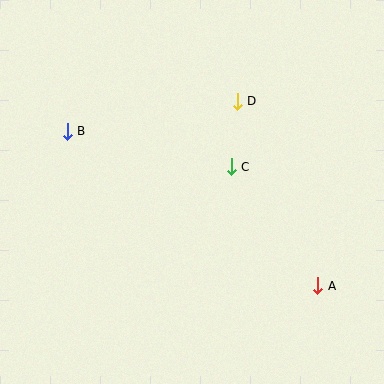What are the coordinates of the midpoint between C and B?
The midpoint between C and B is at (149, 149).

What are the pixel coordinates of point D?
Point D is at (237, 101).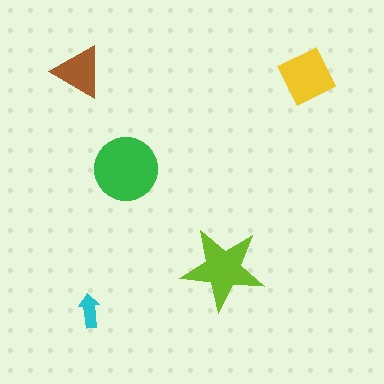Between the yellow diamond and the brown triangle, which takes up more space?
The yellow diamond.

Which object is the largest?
The green circle.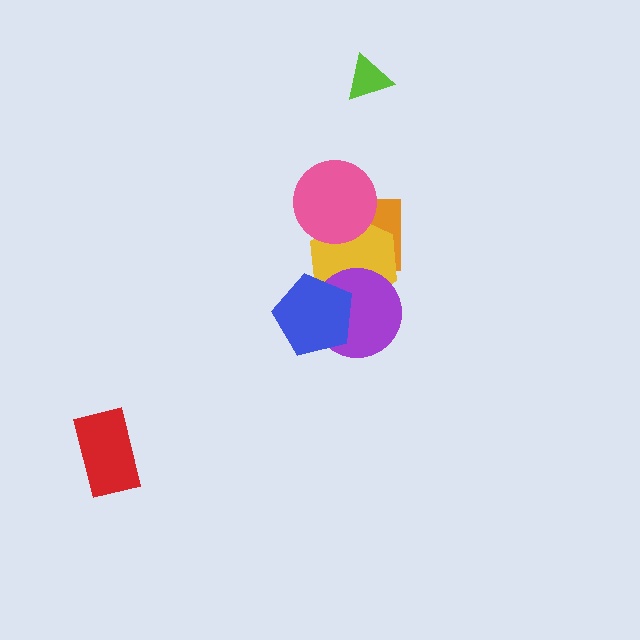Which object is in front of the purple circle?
The blue pentagon is in front of the purple circle.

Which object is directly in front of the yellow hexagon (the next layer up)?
The pink circle is directly in front of the yellow hexagon.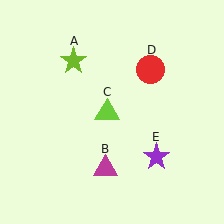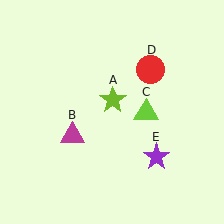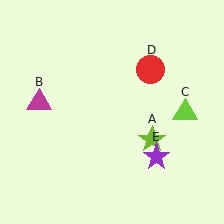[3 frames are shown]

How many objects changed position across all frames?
3 objects changed position: lime star (object A), magenta triangle (object B), lime triangle (object C).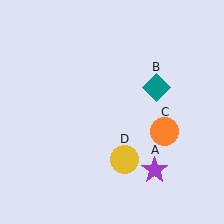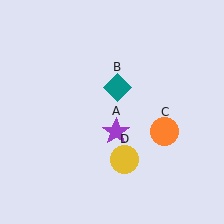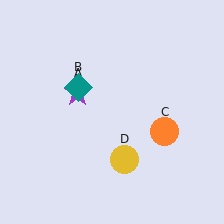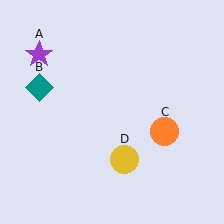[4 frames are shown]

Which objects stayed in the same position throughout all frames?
Orange circle (object C) and yellow circle (object D) remained stationary.